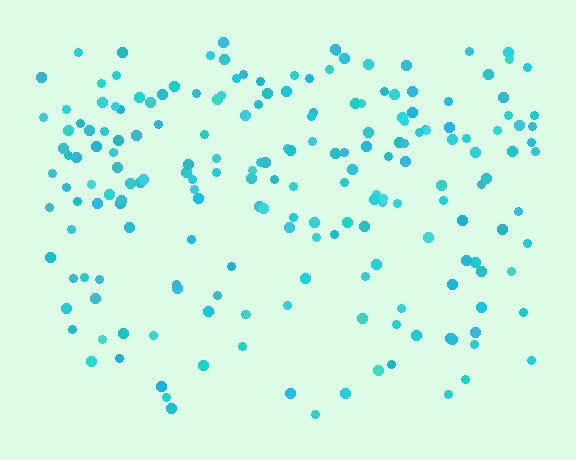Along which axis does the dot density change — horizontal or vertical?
Vertical.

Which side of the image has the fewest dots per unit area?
The bottom.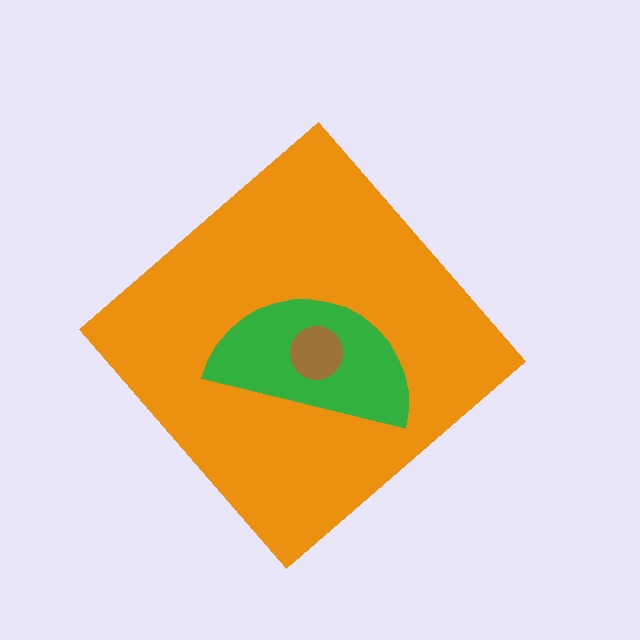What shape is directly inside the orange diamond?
The green semicircle.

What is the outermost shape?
The orange diamond.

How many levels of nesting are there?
3.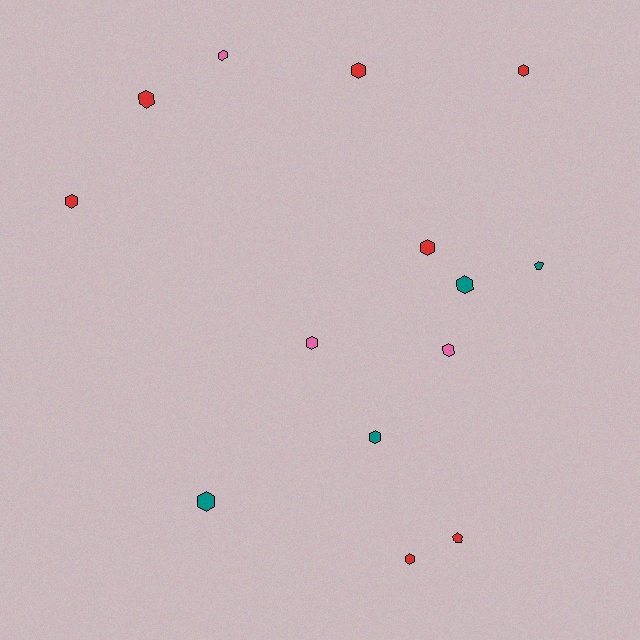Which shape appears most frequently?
Hexagon, with 12 objects.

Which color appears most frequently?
Red, with 7 objects.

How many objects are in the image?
There are 14 objects.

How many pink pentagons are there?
There are no pink pentagons.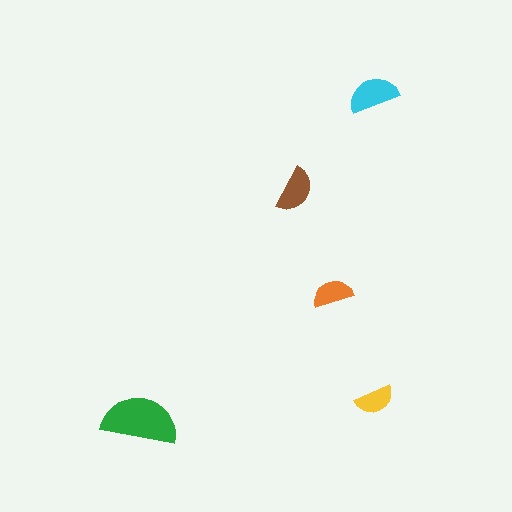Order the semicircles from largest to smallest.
the green one, the cyan one, the brown one, the orange one, the yellow one.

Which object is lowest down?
The green semicircle is bottommost.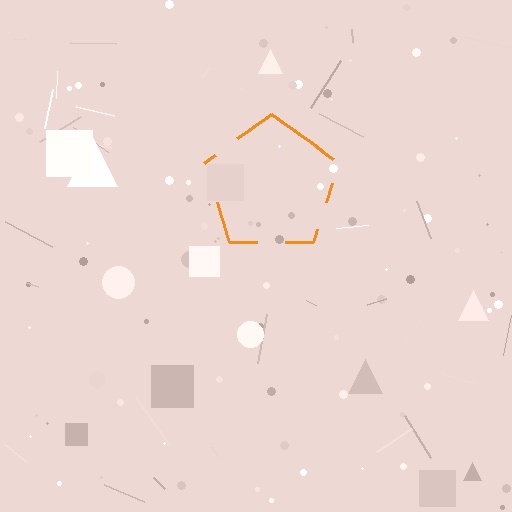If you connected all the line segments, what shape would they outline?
They would outline a pentagon.